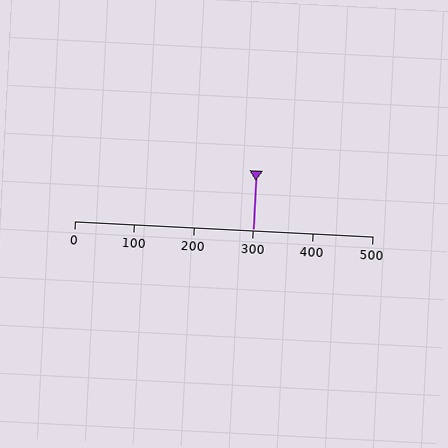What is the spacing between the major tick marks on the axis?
The major ticks are spaced 100 apart.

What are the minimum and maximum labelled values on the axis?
The axis runs from 0 to 500.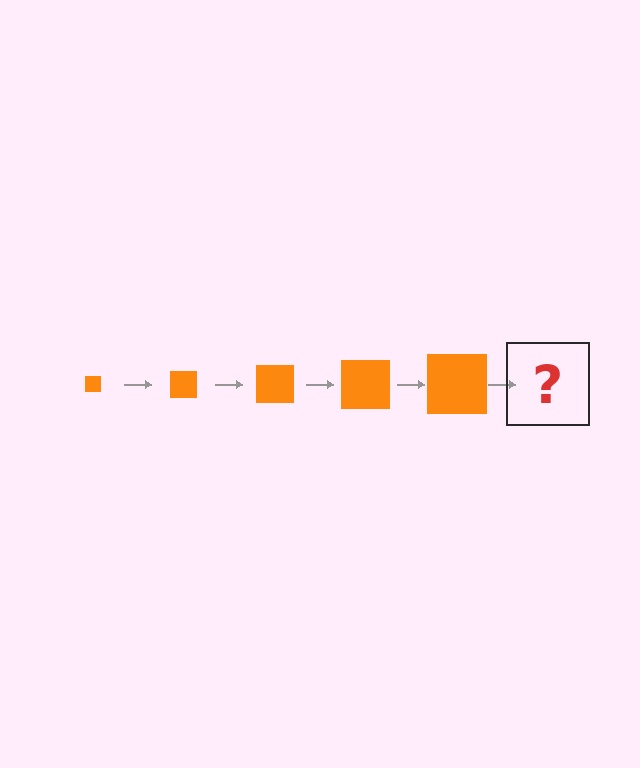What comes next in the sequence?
The next element should be an orange square, larger than the previous one.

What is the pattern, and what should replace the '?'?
The pattern is that the square gets progressively larger each step. The '?' should be an orange square, larger than the previous one.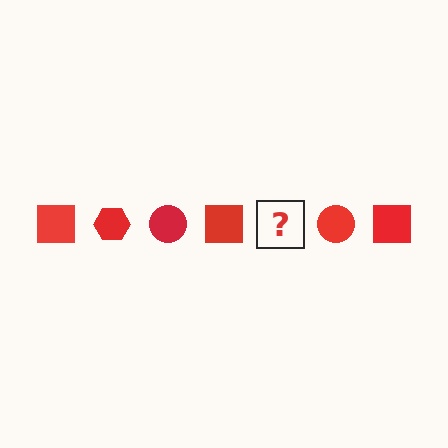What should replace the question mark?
The question mark should be replaced with a red hexagon.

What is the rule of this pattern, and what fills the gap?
The rule is that the pattern cycles through square, hexagon, circle shapes in red. The gap should be filled with a red hexagon.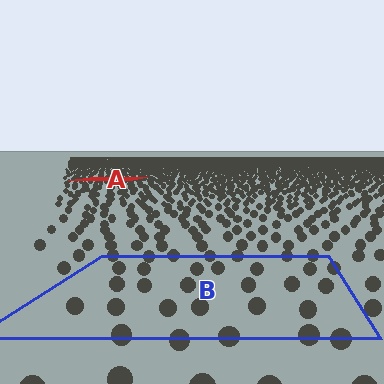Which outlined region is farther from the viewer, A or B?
Region A is farther from the viewer — the texture elements inside it appear smaller and more densely packed.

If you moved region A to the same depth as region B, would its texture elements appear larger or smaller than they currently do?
They would appear larger. At a closer depth, the same texture elements are projected at a bigger on-screen size.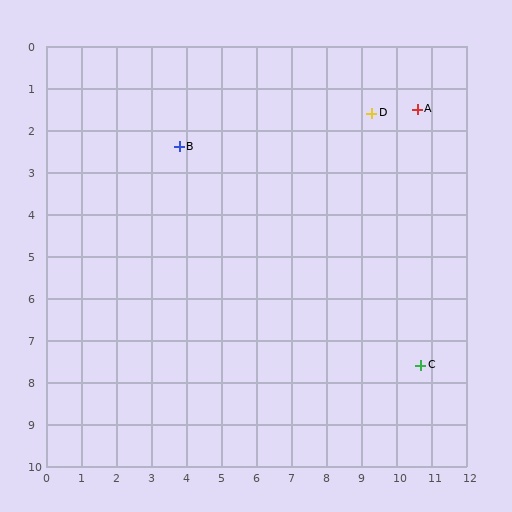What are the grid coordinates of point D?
Point D is at approximately (9.3, 1.6).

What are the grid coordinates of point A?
Point A is at approximately (10.6, 1.5).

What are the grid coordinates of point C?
Point C is at approximately (10.7, 7.6).